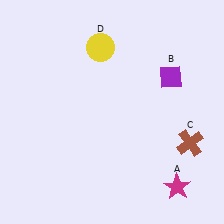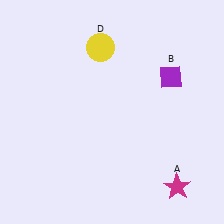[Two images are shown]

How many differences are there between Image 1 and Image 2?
There is 1 difference between the two images.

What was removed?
The brown cross (C) was removed in Image 2.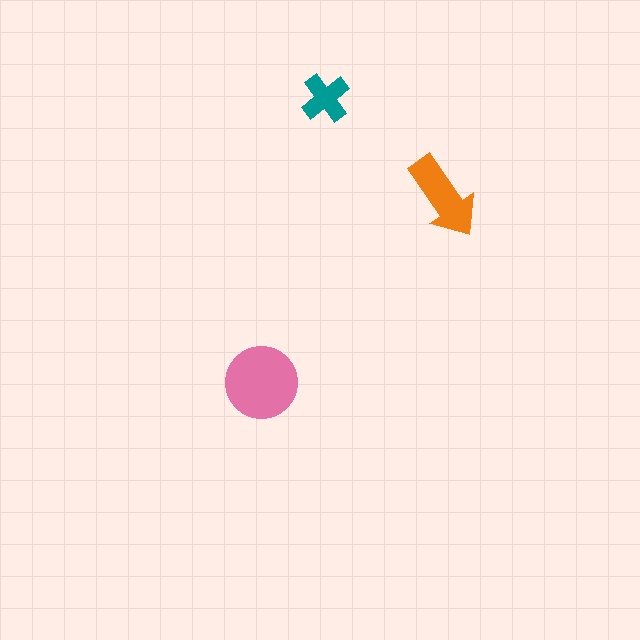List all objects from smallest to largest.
The teal cross, the orange arrow, the pink circle.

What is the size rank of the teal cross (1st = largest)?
3rd.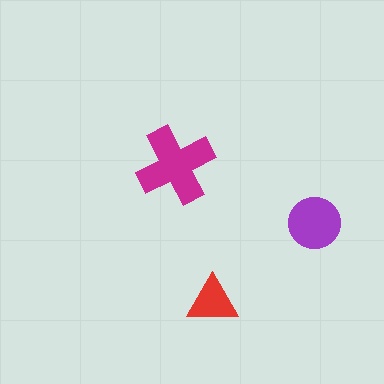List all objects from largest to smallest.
The magenta cross, the purple circle, the red triangle.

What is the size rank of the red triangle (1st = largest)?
3rd.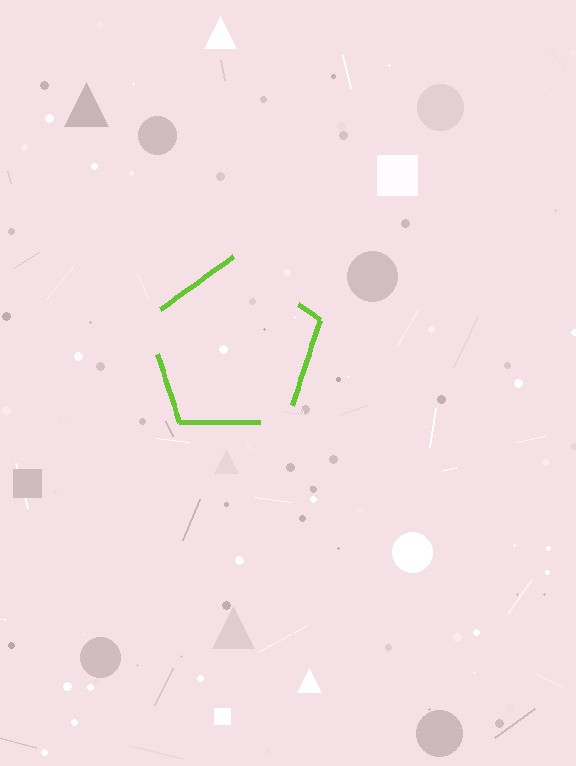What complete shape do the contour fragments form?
The contour fragments form a pentagon.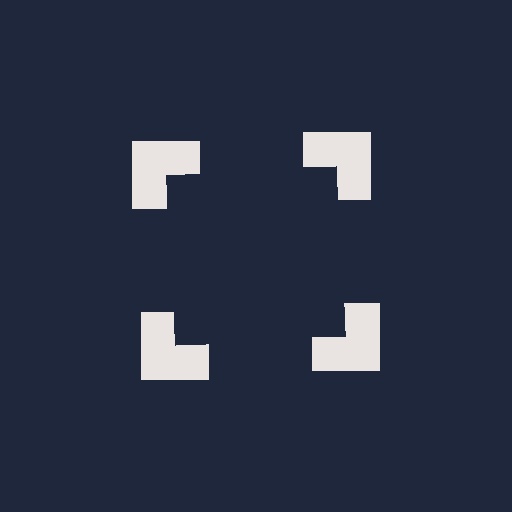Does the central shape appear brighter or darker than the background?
It typically appears slightly darker than the background, even though no actual brightness change is drawn.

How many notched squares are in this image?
There are 4 — one at each vertex of the illusory square.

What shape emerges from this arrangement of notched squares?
An illusory square — its edges are inferred from the aligned wedge cuts in the notched squares, not physically drawn.